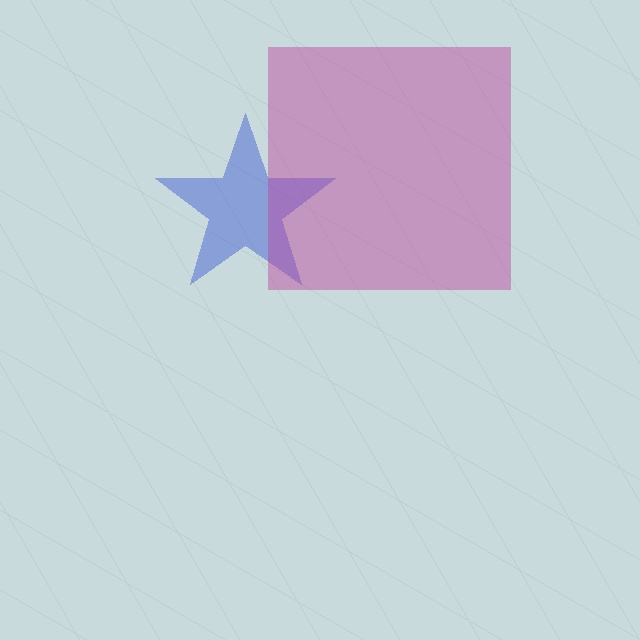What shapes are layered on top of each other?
The layered shapes are: a blue star, a magenta square.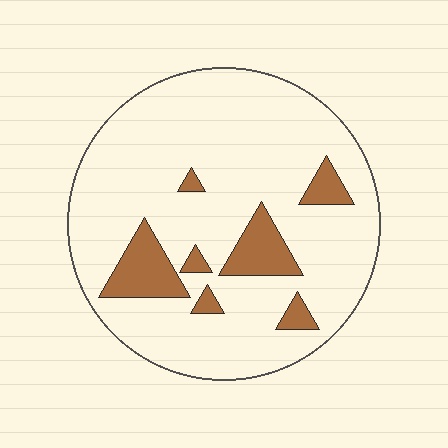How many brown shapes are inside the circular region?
7.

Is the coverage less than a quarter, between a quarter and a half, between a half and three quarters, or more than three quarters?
Less than a quarter.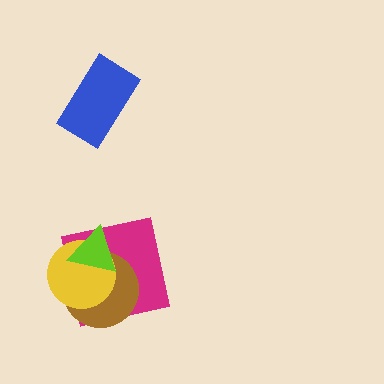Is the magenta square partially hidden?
Yes, it is partially covered by another shape.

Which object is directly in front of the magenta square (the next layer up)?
The brown circle is directly in front of the magenta square.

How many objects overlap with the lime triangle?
3 objects overlap with the lime triangle.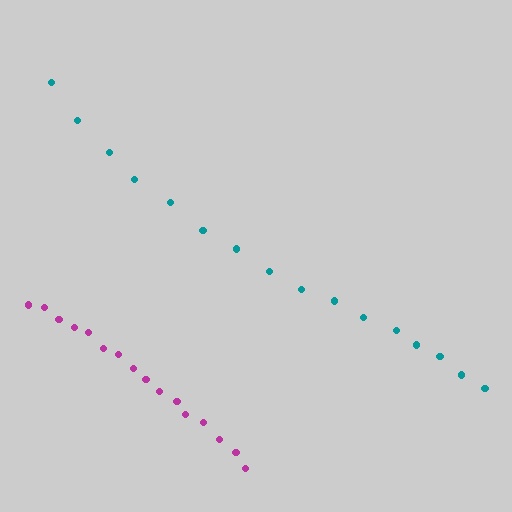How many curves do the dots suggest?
There are 2 distinct paths.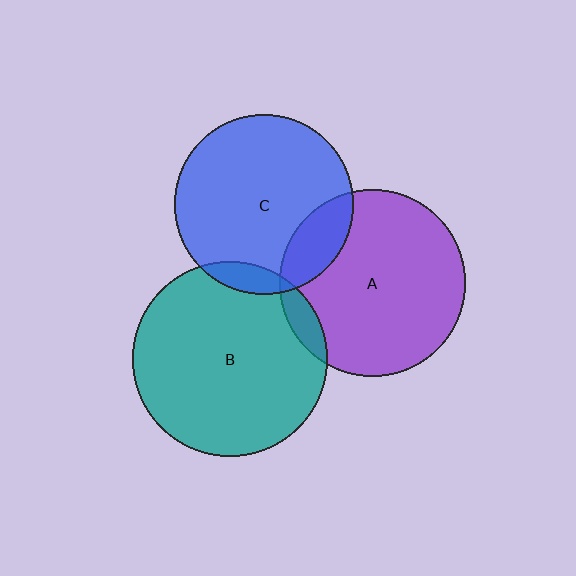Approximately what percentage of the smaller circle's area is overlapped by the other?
Approximately 10%.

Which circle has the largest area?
Circle B (teal).